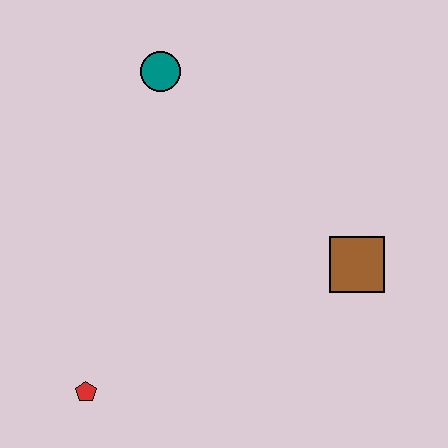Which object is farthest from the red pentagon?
The teal circle is farthest from the red pentagon.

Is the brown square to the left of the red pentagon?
No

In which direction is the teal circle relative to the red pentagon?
The teal circle is above the red pentagon.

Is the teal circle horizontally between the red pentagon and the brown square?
Yes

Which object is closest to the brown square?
The teal circle is closest to the brown square.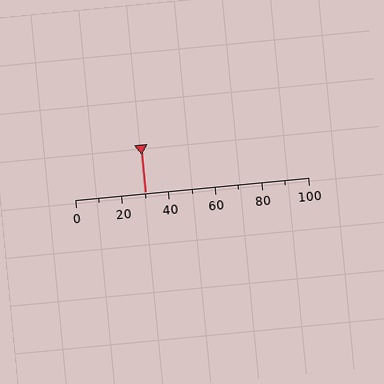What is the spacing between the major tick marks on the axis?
The major ticks are spaced 20 apart.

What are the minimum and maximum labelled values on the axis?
The axis runs from 0 to 100.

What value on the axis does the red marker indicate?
The marker indicates approximately 30.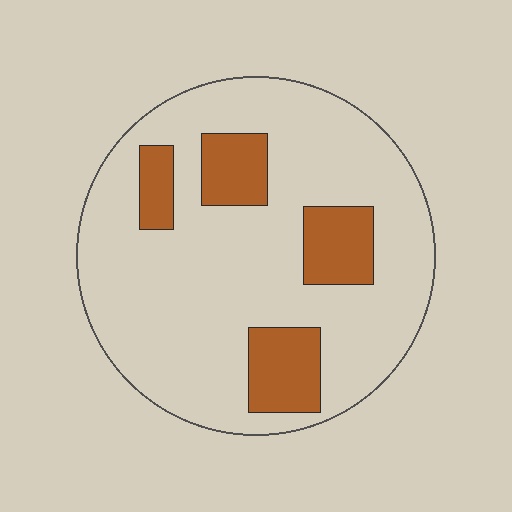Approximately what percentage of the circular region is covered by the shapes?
Approximately 20%.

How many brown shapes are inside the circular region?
4.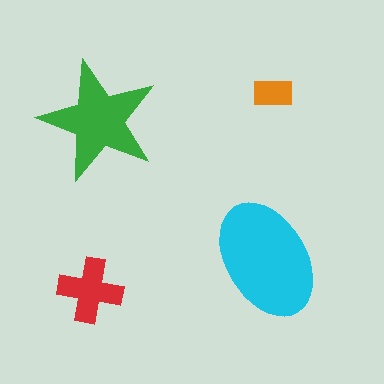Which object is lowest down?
The red cross is bottommost.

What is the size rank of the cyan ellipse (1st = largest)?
1st.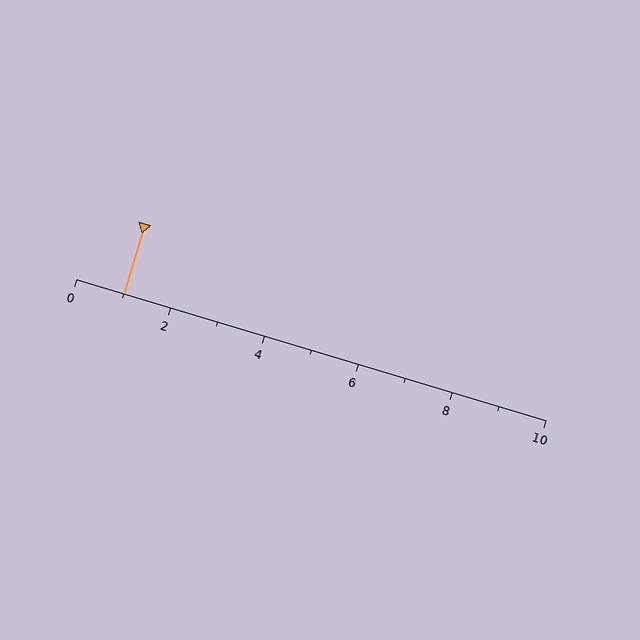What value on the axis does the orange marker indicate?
The marker indicates approximately 1.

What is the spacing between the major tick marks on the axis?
The major ticks are spaced 2 apart.